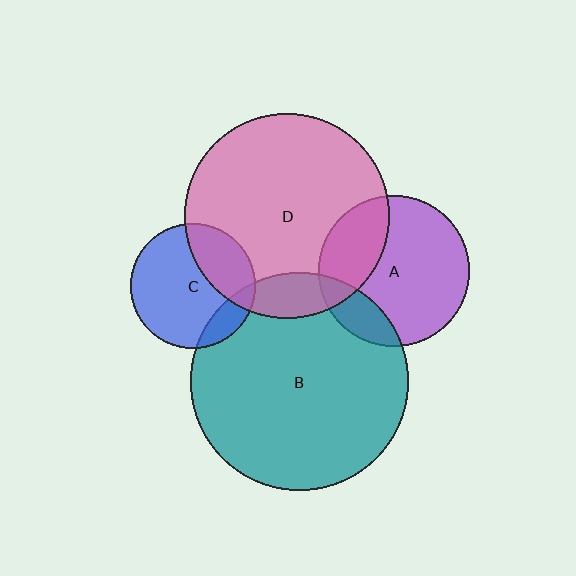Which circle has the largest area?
Circle B (teal).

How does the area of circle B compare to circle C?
Approximately 3.1 times.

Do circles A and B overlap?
Yes.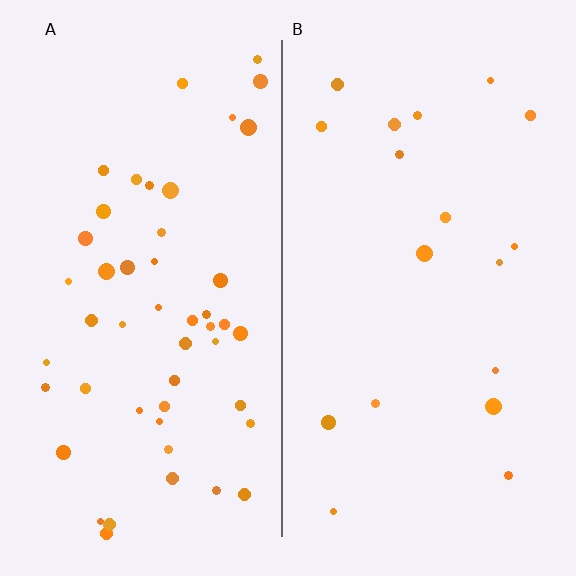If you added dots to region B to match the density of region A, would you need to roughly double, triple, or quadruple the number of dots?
Approximately triple.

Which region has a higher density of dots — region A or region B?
A (the left).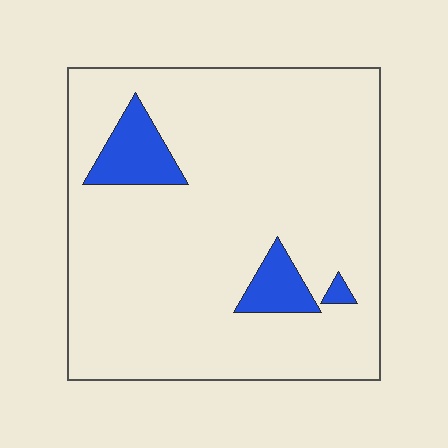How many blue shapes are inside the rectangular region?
3.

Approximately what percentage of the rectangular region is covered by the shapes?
Approximately 10%.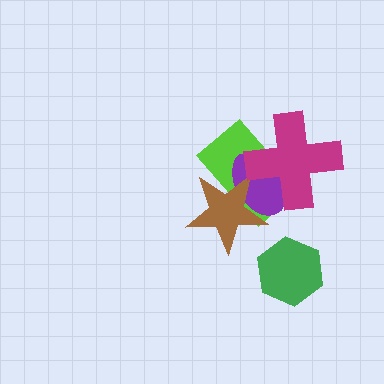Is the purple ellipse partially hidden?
Yes, it is partially covered by another shape.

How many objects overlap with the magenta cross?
2 objects overlap with the magenta cross.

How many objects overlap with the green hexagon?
0 objects overlap with the green hexagon.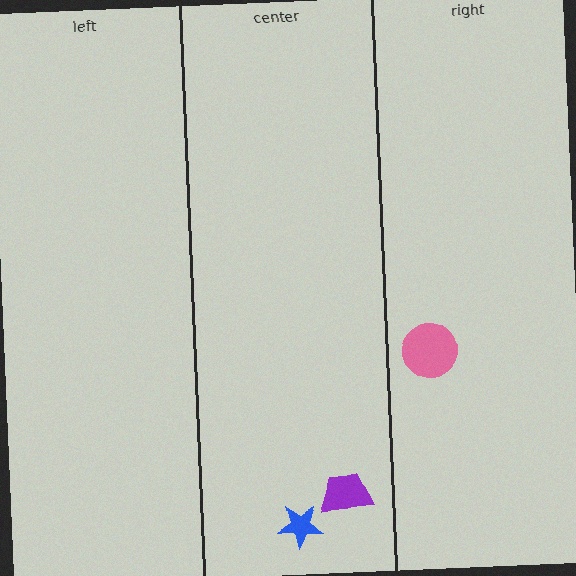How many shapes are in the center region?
2.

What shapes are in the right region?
The pink circle.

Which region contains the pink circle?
The right region.